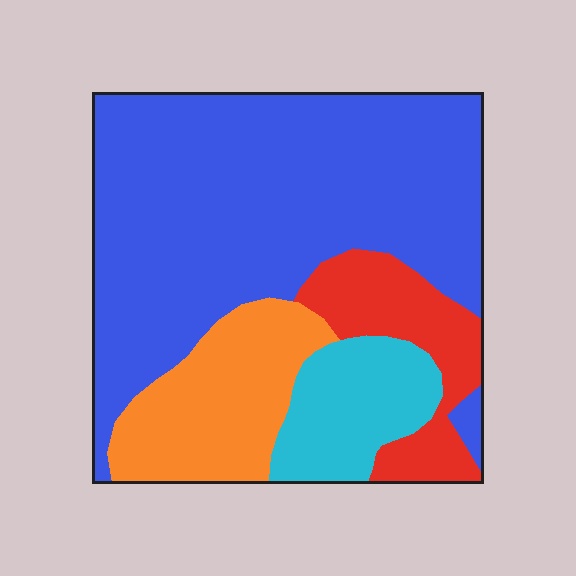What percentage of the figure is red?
Red takes up less than a quarter of the figure.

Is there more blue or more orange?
Blue.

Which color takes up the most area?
Blue, at roughly 60%.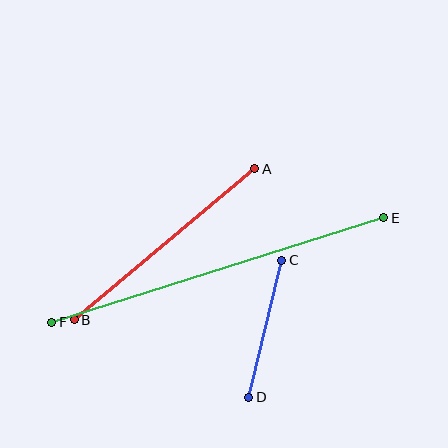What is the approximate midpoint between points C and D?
The midpoint is at approximately (265, 329) pixels.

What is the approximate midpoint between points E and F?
The midpoint is at approximately (218, 270) pixels.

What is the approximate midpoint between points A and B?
The midpoint is at approximately (165, 244) pixels.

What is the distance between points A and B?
The distance is approximately 235 pixels.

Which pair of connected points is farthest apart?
Points E and F are farthest apart.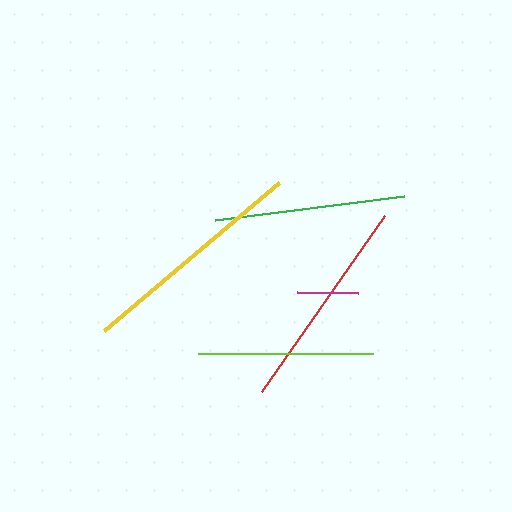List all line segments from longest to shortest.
From longest to shortest: yellow, red, green, lime, magenta.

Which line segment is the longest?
The yellow line is the longest at approximately 229 pixels.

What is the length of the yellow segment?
The yellow segment is approximately 229 pixels long.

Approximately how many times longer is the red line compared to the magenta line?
The red line is approximately 3.5 times the length of the magenta line.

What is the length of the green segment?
The green segment is approximately 190 pixels long.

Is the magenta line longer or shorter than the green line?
The green line is longer than the magenta line.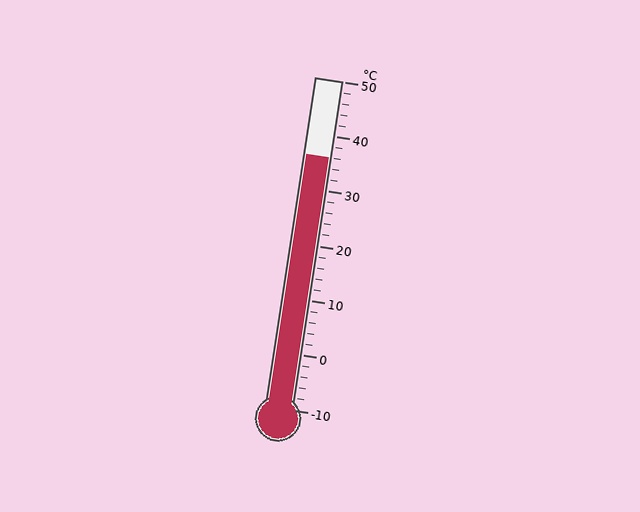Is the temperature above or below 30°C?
The temperature is above 30°C.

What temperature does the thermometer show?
The thermometer shows approximately 36°C.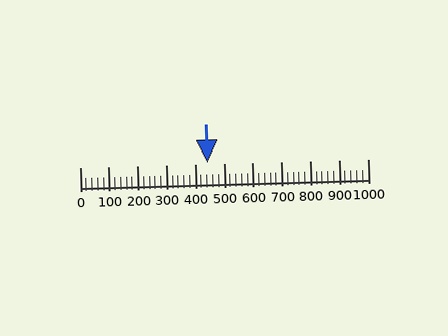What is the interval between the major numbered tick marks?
The major tick marks are spaced 100 units apart.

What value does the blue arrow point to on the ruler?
The blue arrow points to approximately 443.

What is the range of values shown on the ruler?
The ruler shows values from 0 to 1000.